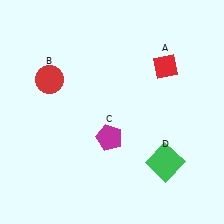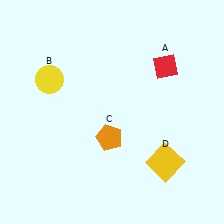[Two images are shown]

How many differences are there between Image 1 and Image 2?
There are 3 differences between the two images.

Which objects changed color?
B changed from red to yellow. C changed from magenta to orange. D changed from green to yellow.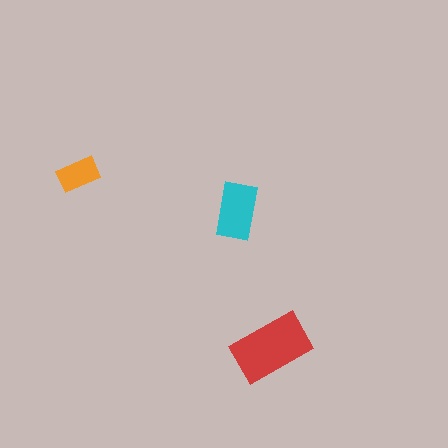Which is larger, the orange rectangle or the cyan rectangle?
The cyan one.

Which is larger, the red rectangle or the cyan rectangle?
The red one.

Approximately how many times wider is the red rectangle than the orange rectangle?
About 2 times wider.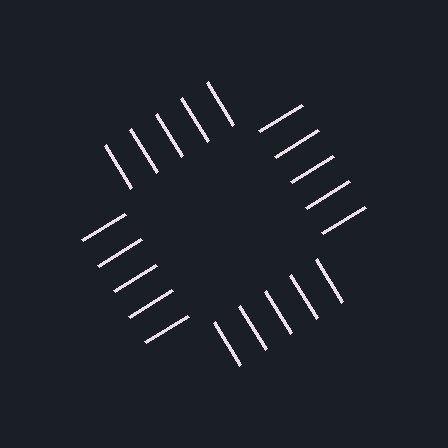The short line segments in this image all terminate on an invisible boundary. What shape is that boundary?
An illusory square — the line segments terminate on its edges but no continuous stroke is drawn.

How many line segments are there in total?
20 — 5 along each of the 4 edges.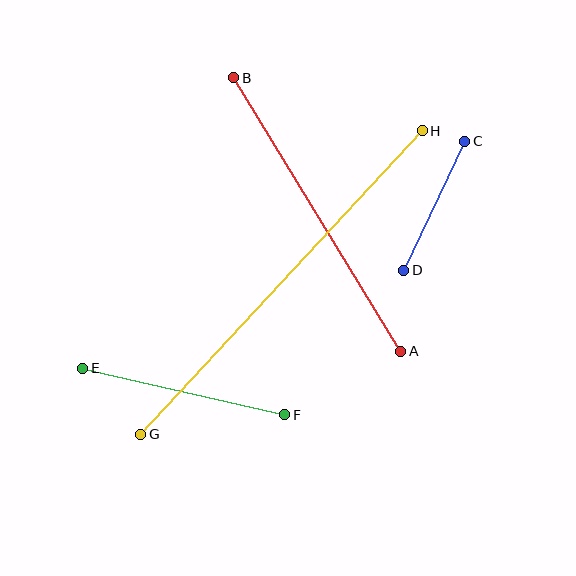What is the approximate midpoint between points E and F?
The midpoint is at approximately (184, 391) pixels.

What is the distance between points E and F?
The distance is approximately 207 pixels.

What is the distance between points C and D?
The distance is approximately 142 pixels.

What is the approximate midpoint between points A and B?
The midpoint is at approximately (317, 215) pixels.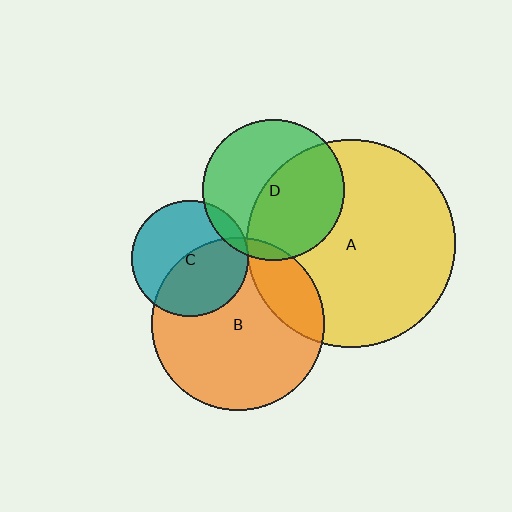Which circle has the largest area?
Circle A (yellow).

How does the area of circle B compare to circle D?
Approximately 1.5 times.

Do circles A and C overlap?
Yes.